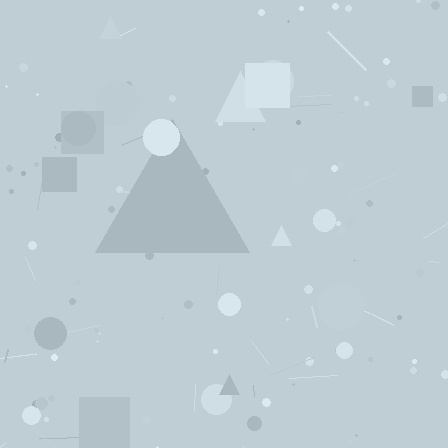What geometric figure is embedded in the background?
A triangle is embedded in the background.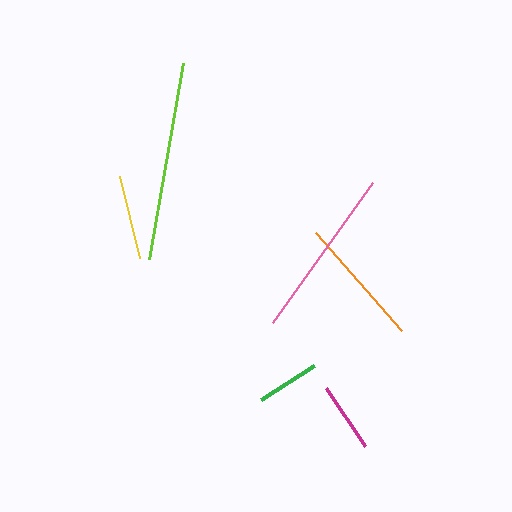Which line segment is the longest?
The lime line is the longest at approximately 198 pixels.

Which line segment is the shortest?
The green line is the shortest at approximately 62 pixels.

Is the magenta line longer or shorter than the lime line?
The lime line is longer than the magenta line.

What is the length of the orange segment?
The orange segment is approximately 130 pixels long.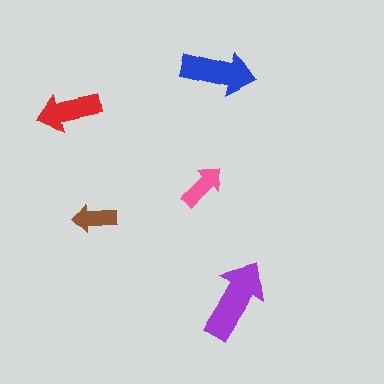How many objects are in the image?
There are 5 objects in the image.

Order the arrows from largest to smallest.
the purple one, the blue one, the red one, the pink one, the brown one.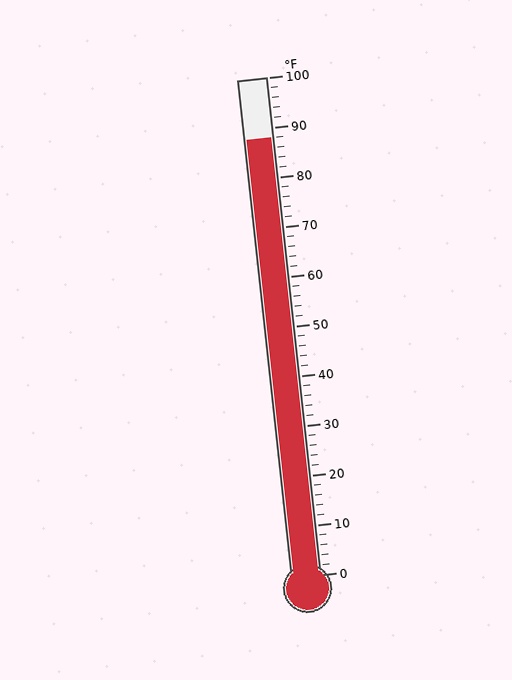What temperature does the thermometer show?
The thermometer shows approximately 88°F.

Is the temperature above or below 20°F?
The temperature is above 20°F.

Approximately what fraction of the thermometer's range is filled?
The thermometer is filled to approximately 90% of its range.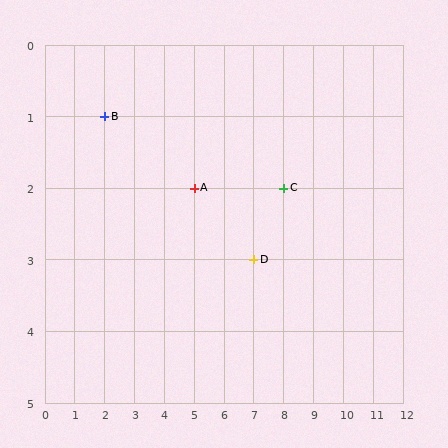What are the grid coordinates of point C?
Point C is at grid coordinates (8, 2).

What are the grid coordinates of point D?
Point D is at grid coordinates (7, 3).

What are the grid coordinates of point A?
Point A is at grid coordinates (5, 2).